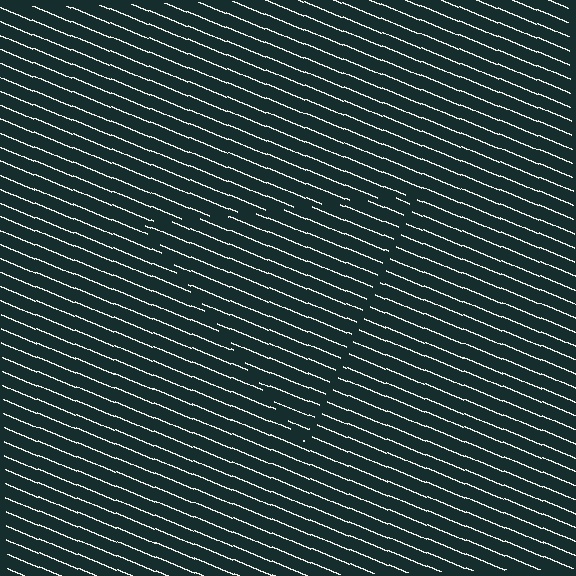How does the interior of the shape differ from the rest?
The interior of the shape contains the same grating, shifted by half a period — the contour is defined by the phase discontinuity where line-ends from the inner and outer gratings abut.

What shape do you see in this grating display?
An illusory triangle. The interior of the shape contains the same grating, shifted by half a period — the contour is defined by the phase discontinuity where line-ends from the inner and outer gratings abut.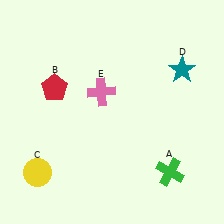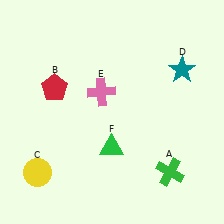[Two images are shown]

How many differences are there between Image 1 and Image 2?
There is 1 difference between the two images.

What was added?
A green triangle (F) was added in Image 2.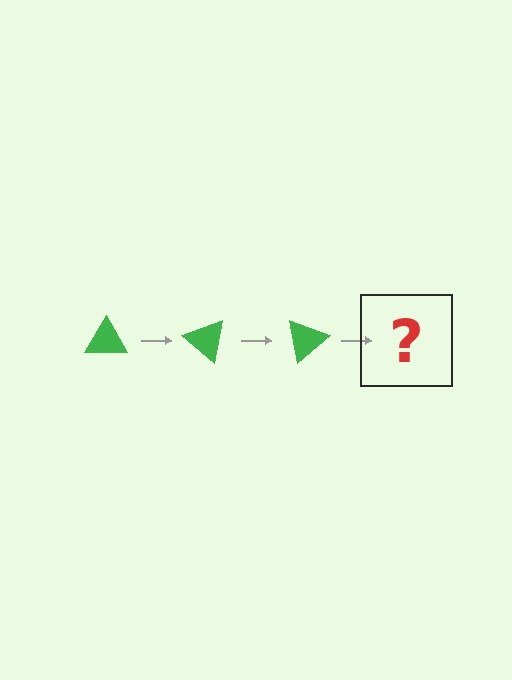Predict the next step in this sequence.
The next step is a green triangle rotated 120 degrees.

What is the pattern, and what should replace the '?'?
The pattern is that the triangle rotates 40 degrees each step. The '?' should be a green triangle rotated 120 degrees.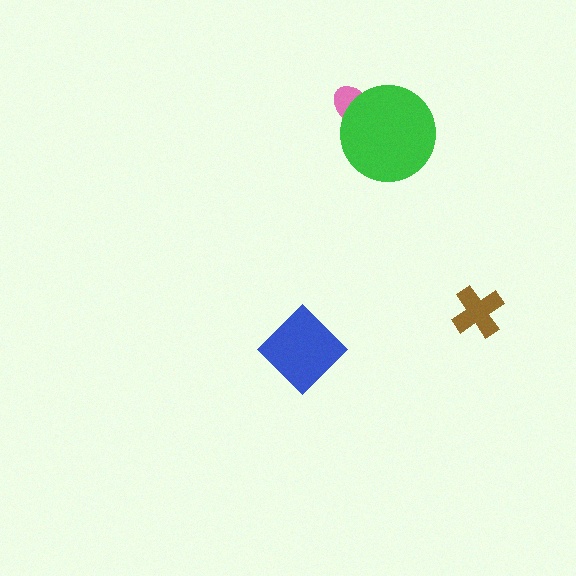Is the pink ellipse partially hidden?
Yes, it is partially covered by another shape.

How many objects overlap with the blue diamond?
0 objects overlap with the blue diamond.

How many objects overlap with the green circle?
1 object overlaps with the green circle.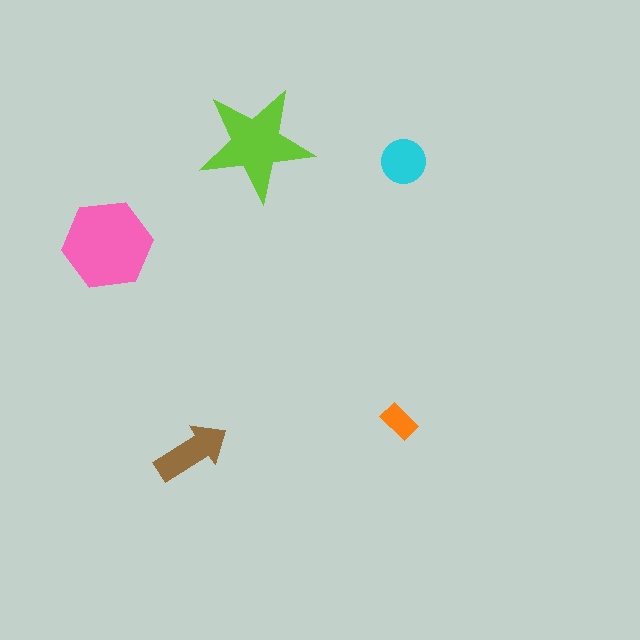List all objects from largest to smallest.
The pink hexagon, the lime star, the brown arrow, the cyan circle, the orange rectangle.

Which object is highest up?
The lime star is topmost.